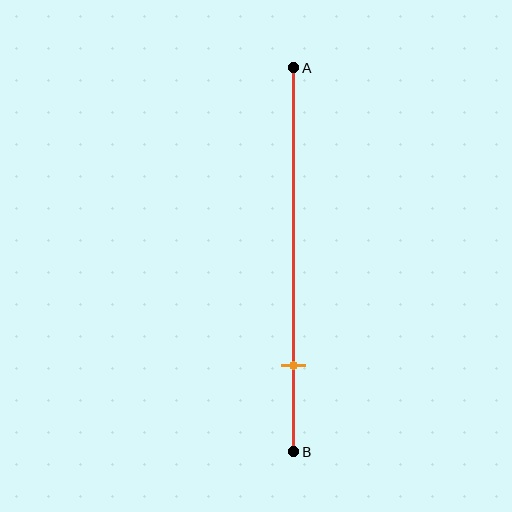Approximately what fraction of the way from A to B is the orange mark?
The orange mark is approximately 80% of the way from A to B.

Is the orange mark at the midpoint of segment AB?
No, the mark is at about 80% from A, not at the 50% midpoint.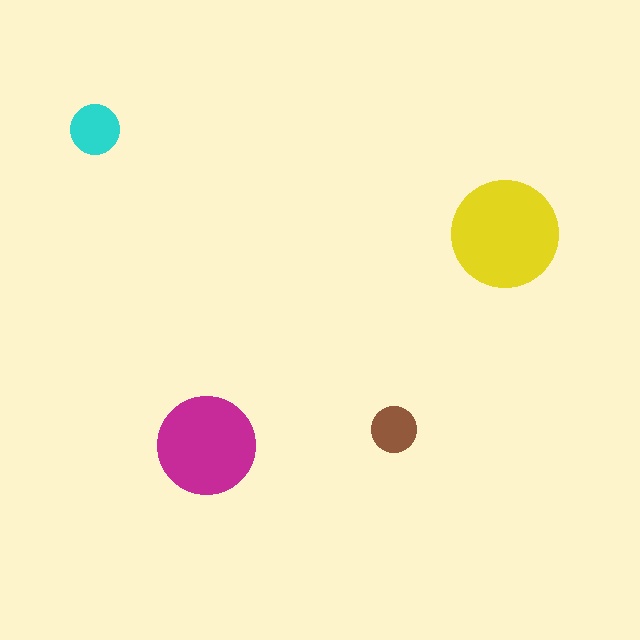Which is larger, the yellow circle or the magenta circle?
The yellow one.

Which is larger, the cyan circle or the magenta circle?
The magenta one.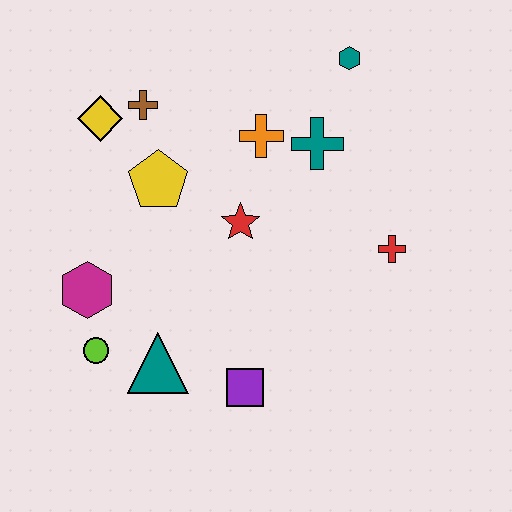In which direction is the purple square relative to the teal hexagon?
The purple square is below the teal hexagon.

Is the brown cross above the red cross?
Yes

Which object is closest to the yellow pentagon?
The brown cross is closest to the yellow pentagon.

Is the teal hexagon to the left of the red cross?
Yes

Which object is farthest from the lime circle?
The teal hexagon is farthest from the lime circle.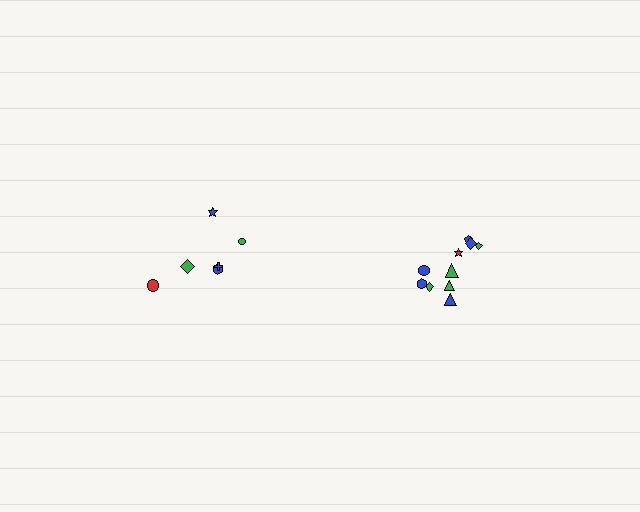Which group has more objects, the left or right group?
The right group.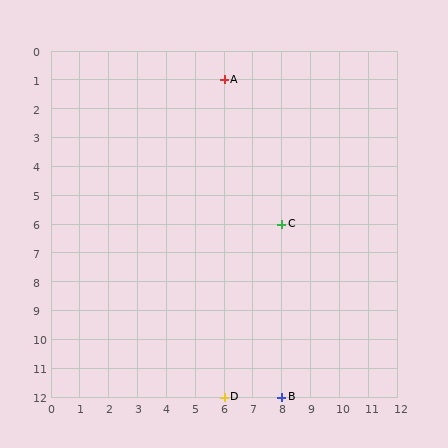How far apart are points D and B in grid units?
Points D and B are 2 columns apart.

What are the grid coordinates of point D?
Point D is at grid coordinates (6, 12).